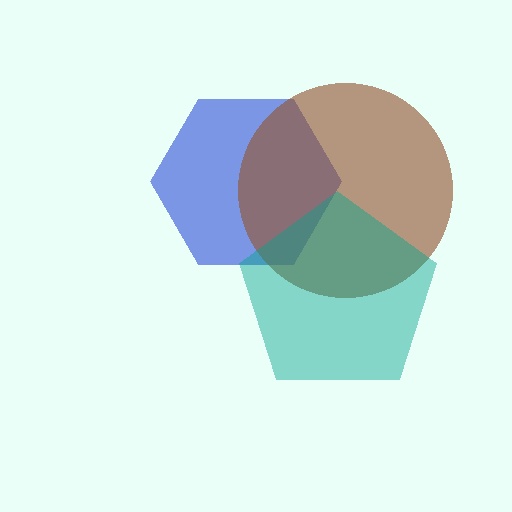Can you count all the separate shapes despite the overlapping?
Yes, there are 3 separate shapes.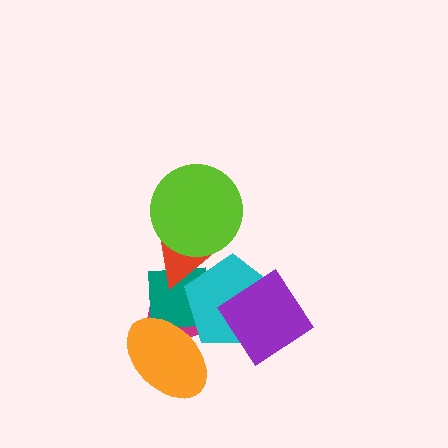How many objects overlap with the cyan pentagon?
5 objects overlap with the cyan pentagon.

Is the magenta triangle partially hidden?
Yes, it is partially covered by another shape.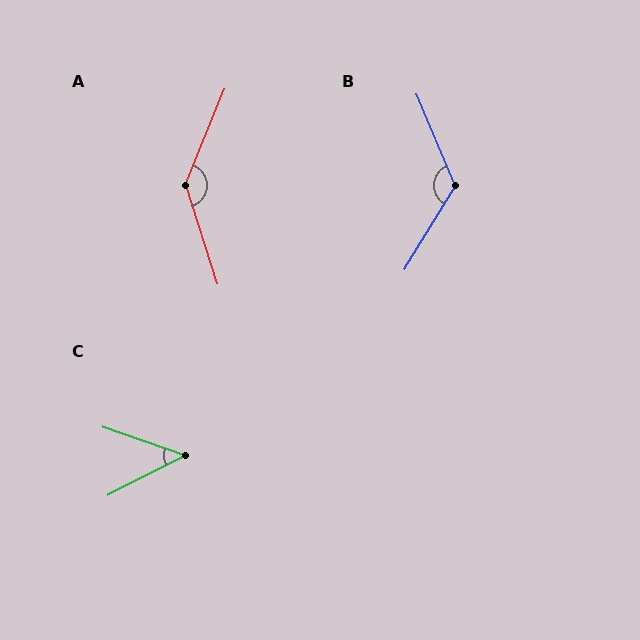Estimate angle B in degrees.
Approximately 126 degrees.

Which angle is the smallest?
C, at approximately 46 degrees.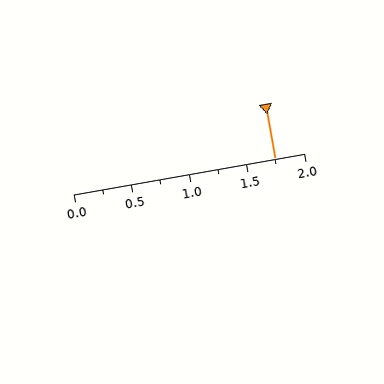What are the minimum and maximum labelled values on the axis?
The axis runs from 0.0 to 2.0.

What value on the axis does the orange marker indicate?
The marker indicates approximately 1.75.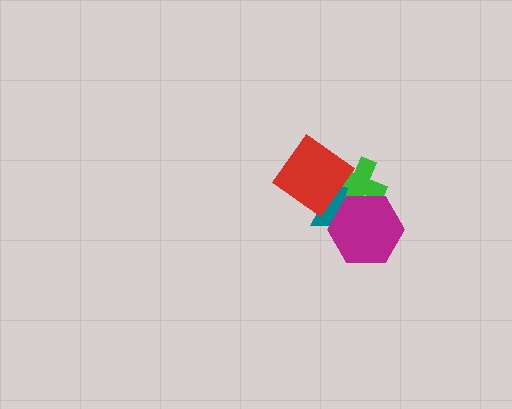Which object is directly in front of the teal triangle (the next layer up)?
The green cross is directly in front of the teal triangle.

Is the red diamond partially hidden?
No, no other shape covers it.